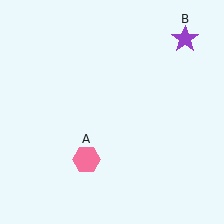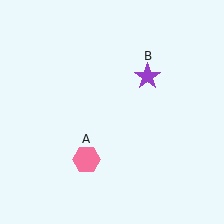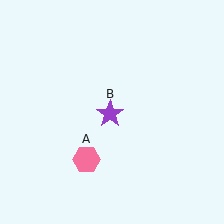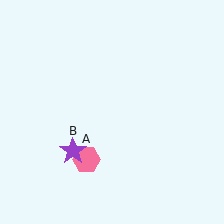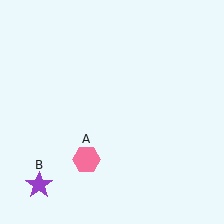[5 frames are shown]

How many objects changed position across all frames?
1 object changed position: purple star (object B).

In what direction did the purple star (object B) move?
The purple star (object B) moved down and to the left.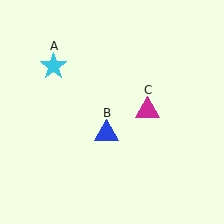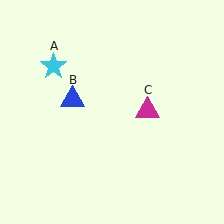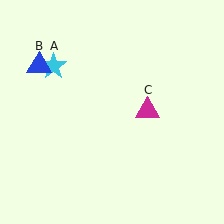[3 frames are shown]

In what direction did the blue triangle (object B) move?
The blue triangle (object B) moved up and to the left.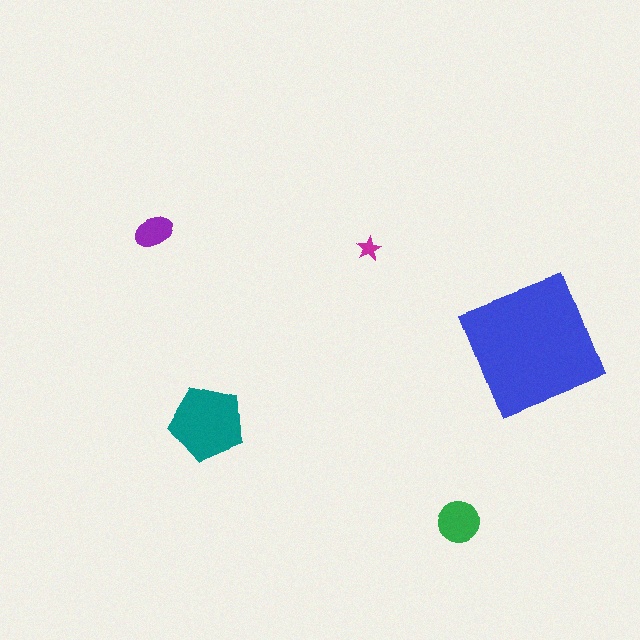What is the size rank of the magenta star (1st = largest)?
5th.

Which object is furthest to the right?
The blue square is rightmost.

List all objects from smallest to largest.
The magenta star, the purple ellipse, the green circle, the teal pentagon, the blue square.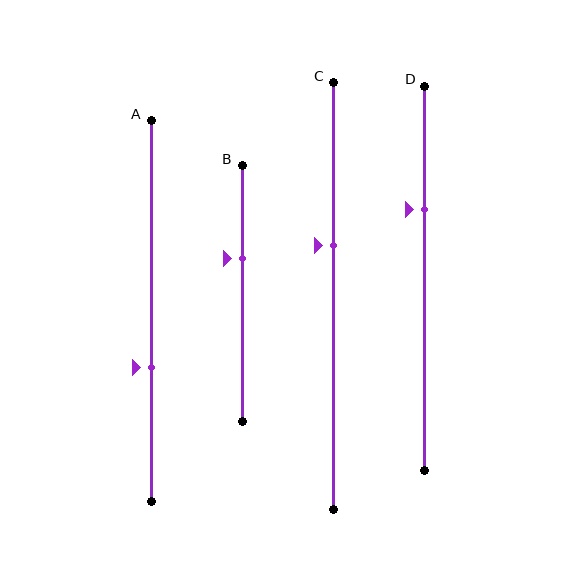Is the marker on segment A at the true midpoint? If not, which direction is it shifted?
No, the marker on segment A is shifted downward by about 15% of the segment length.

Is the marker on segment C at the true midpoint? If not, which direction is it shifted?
No, the marker on segment C is shifted upward by about 12% of the segment length.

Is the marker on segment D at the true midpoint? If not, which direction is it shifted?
No, the marker on segment D is shifted upward by about 18% of the segment length.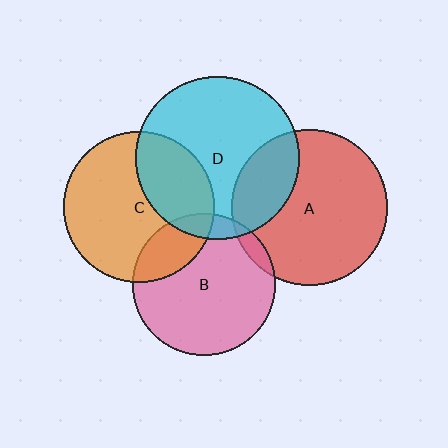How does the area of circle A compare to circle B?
Approximately 1.2 times.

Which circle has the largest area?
Circle D (cyan).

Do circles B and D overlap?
Yes.